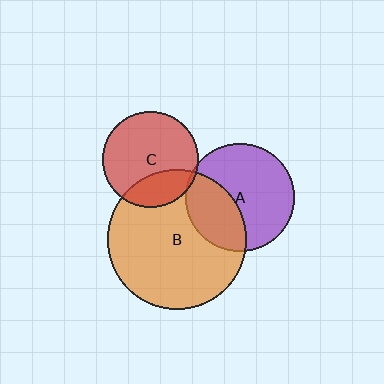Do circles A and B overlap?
Yes.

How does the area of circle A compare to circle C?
Approximately 1.3 times.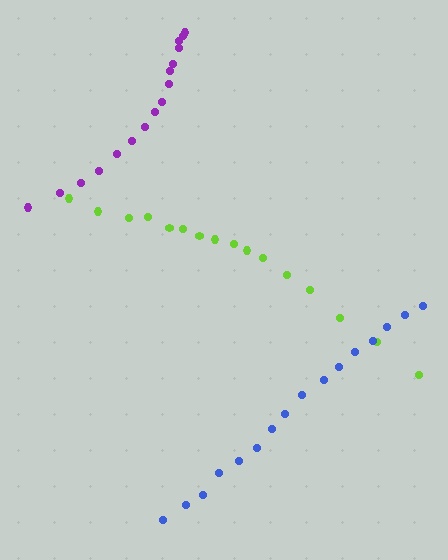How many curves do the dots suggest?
There are 3 distinct paths.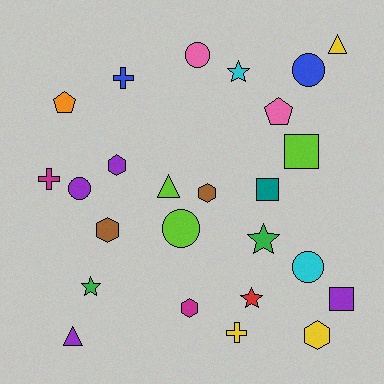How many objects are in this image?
There are 25 objects.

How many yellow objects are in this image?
There are 3 yellow objects.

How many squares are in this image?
There are 3 squares.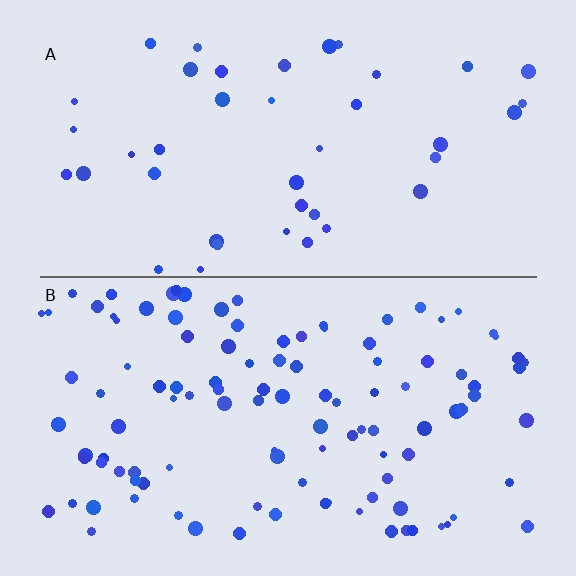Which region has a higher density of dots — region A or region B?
B (the bottom).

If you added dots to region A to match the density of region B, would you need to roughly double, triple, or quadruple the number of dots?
Approximately triple.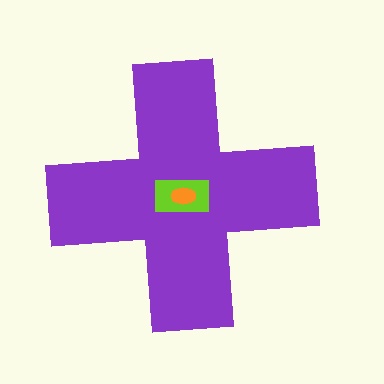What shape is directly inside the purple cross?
The lime rectangle.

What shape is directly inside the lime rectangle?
The orange ellipse.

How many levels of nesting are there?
3.